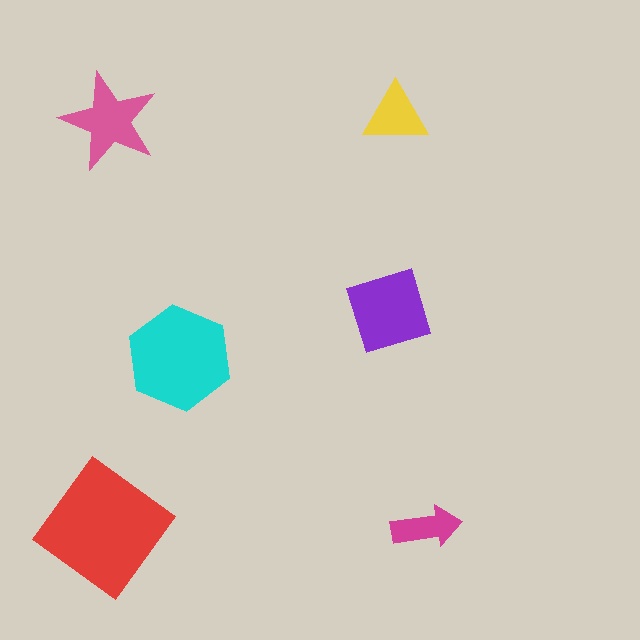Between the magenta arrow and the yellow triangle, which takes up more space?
The yellow triangle.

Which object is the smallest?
The magenta arrow.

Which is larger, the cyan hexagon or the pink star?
The cyan hexagon.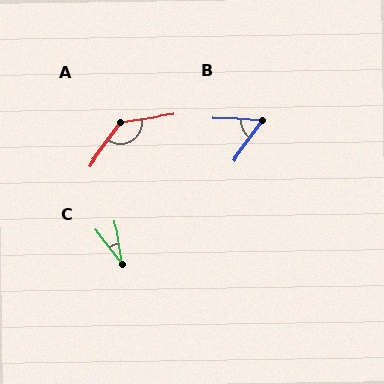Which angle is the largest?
A, at approximately 135 degrees.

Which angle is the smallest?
C, at approximately 28 degrees.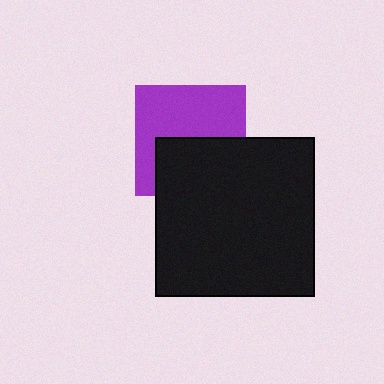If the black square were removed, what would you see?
You would see the complete purple square.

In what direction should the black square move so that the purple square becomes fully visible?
The black square should move down. That is the shortest direction to clear the overlap and leave the purple square fully visible.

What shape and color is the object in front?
The object in front is a black square.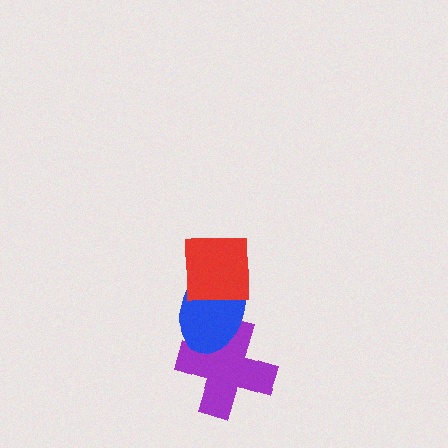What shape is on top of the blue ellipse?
The red square is on top of the blue ellipse.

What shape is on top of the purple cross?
The blue ellipse is on top of the purple cross.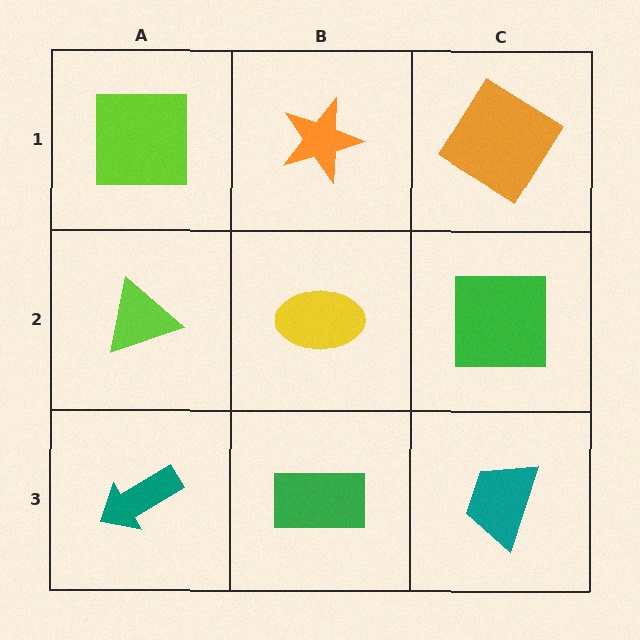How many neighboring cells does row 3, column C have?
2.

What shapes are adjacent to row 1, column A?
A lime triangle (row 2, column A), an orange star (row 1, column B).